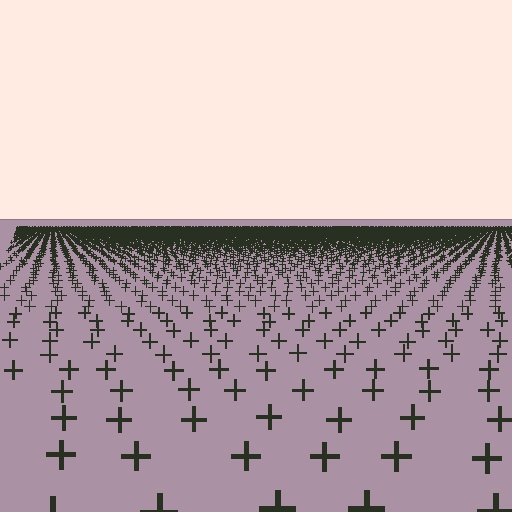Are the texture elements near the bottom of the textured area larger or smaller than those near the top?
Larger. Near the bottom, elements are closer to the viewer and appear at a bigger on-screen size.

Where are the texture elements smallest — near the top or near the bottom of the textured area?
Near the top.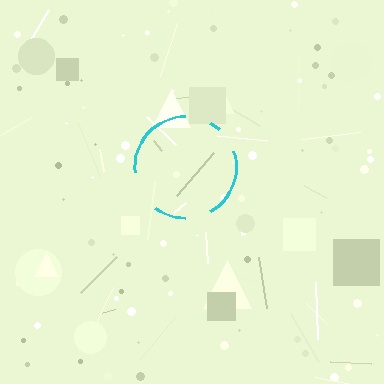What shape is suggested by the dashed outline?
The dashed outline suggests a circle.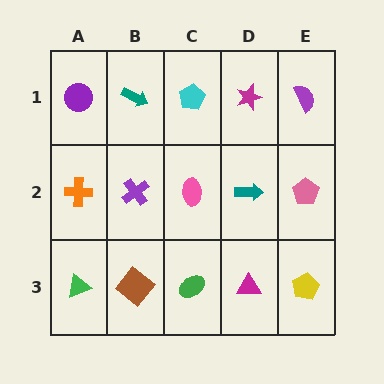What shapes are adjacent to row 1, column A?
An orange cross (row 2, column A), a teal arrow (row 1, column B).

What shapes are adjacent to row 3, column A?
An orange cross (row 2, column A), a brown diamond (row 3, column B).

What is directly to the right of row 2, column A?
A purple cross.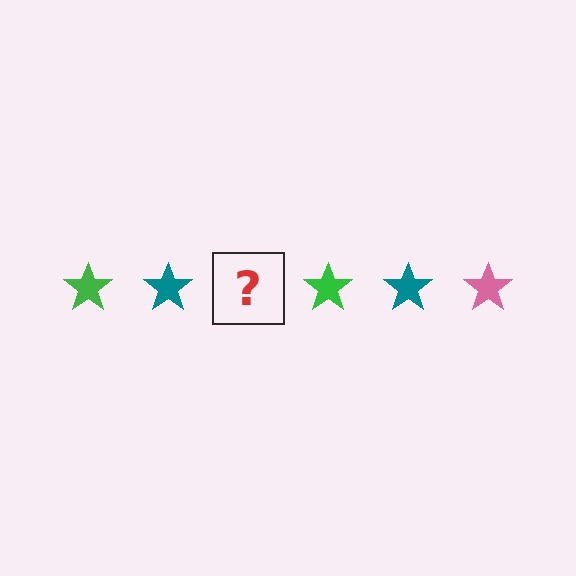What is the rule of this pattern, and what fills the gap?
The rule is that the pattern cycles through green, teal, pink stars. The gap should be filled with a pink star.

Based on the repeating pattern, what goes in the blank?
The blank should be a pink star.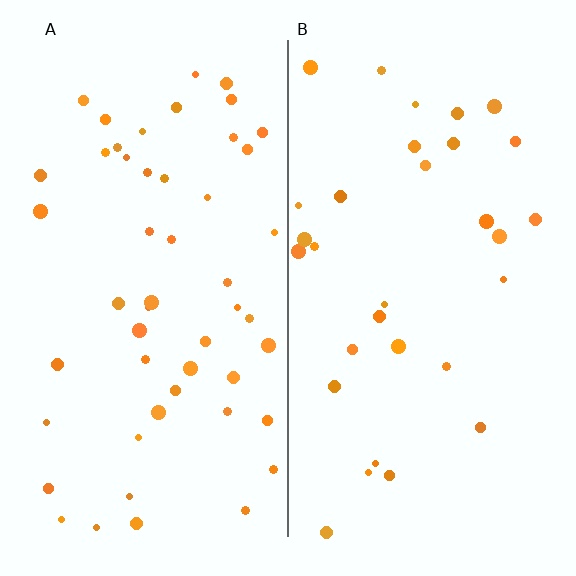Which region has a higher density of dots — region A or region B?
A (the left).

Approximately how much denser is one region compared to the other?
Approximately 1.6× — region A over region B.